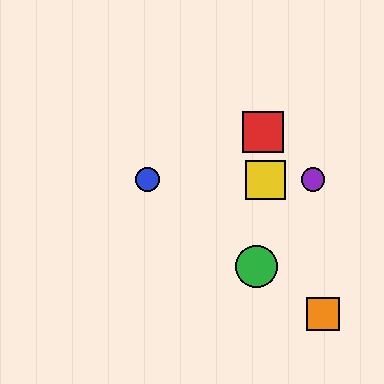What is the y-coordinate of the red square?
The red square is at y≈132.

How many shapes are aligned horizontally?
3 shapes (the blue circle, the yellow square, the purple circle) are aligned horizontally.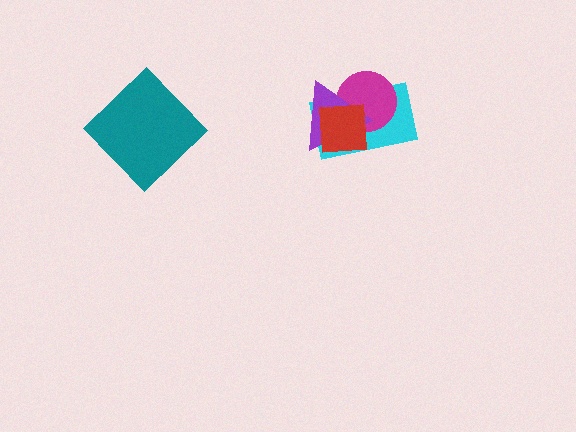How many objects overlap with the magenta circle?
3 objects overlap with the magenta circle.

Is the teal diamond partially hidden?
No, no other shape covers it.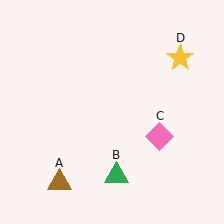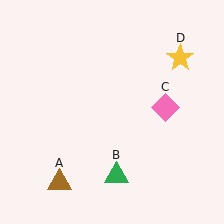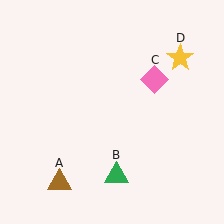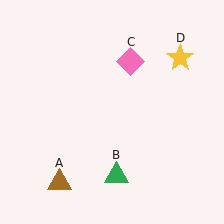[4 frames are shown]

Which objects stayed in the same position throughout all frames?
Brown triangle (object A) and green triangle (object B) and yellow star (object D) remained stationary.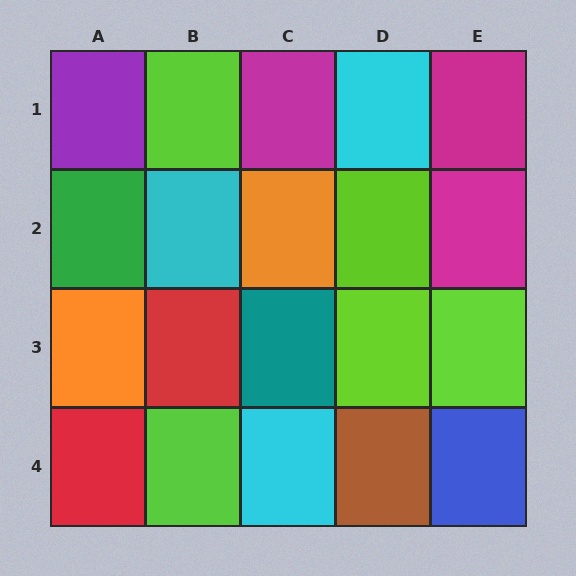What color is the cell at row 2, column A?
Green.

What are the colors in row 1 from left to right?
Purple, lime, magenta, cyan, magenta.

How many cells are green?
1 cell is green.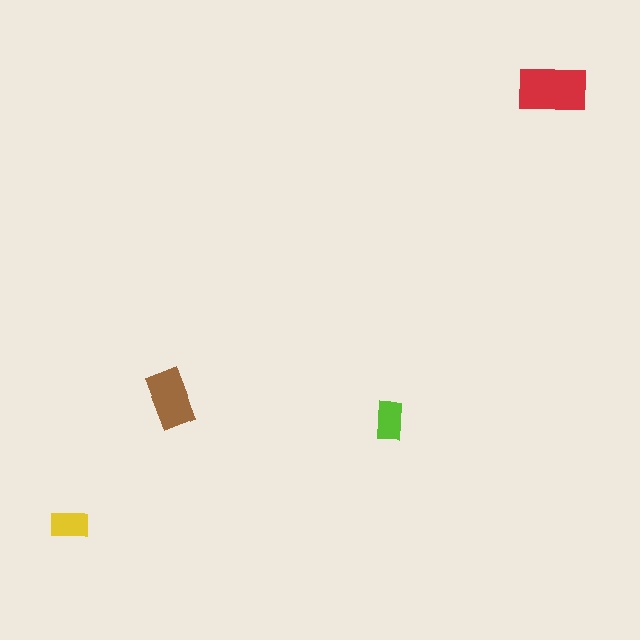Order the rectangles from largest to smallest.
the red one, the brown one, the lime one, the yellow one.